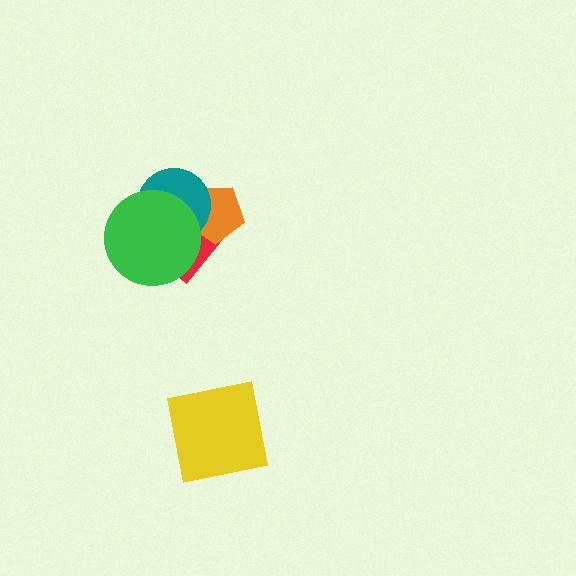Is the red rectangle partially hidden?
Yes, it is partially covered by another shape.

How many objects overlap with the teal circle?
3 objects overlap with the teal circle.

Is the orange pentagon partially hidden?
Yes, it is partially covered by another shape.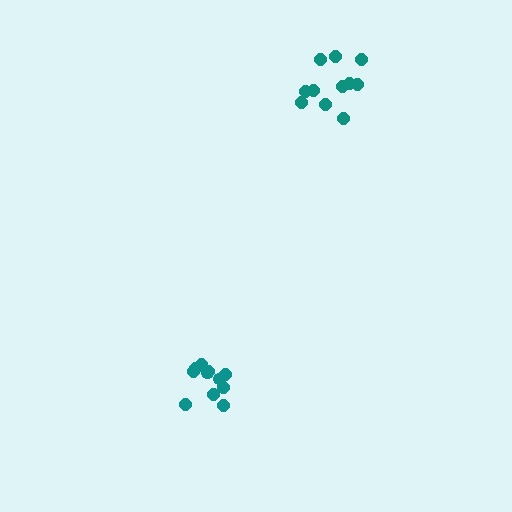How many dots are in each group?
Group 1: 11 dots, Group 2: 12 dots (23 total).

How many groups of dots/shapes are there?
There are 2 groups.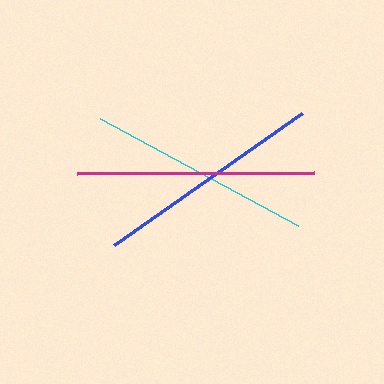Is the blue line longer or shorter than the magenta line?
The magenta line is longer than the blue line.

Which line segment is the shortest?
The cyan line is the shortest at approximately 225 pixels.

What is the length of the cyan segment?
The cyan segment is approximately 225 pixels long.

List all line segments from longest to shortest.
From longest to shortest: magenta, blue, cyan.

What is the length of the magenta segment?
The magenta segment is approximately 237 pixels long.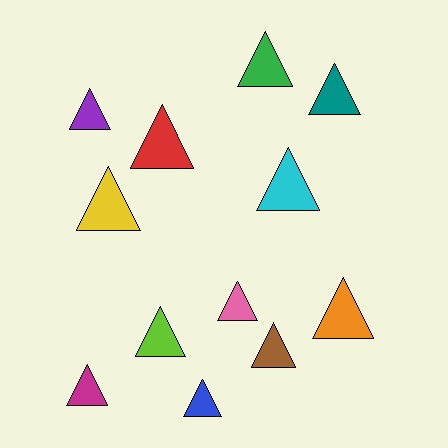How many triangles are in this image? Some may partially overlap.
There are 12 triangles.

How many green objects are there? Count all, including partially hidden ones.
There is 1 green object.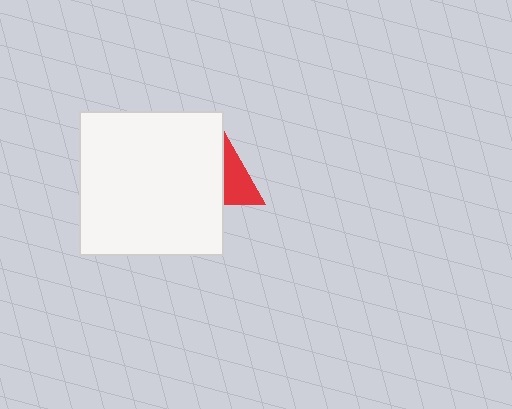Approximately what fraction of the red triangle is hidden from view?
Roughly 65% of the red triangle is hidden behind the white square.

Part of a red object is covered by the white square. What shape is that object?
It is a triangle.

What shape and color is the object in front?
The object in front is a white square.